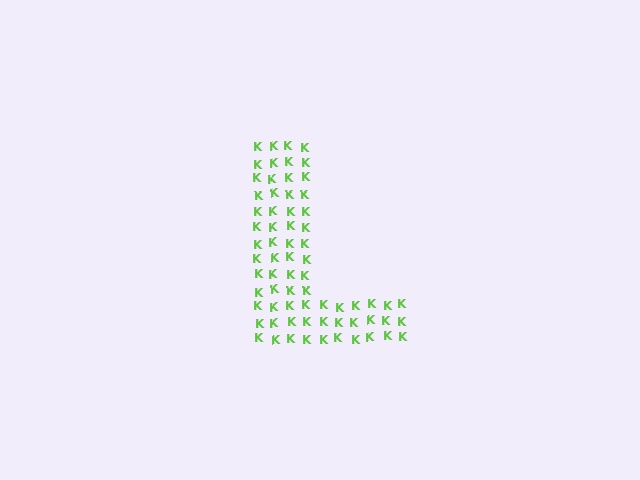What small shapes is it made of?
It is made of small letter K's.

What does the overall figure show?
The overall figure shows the letter L.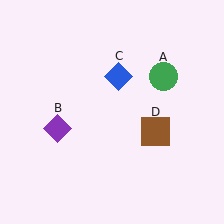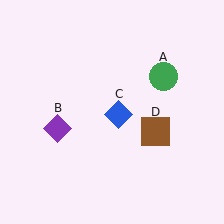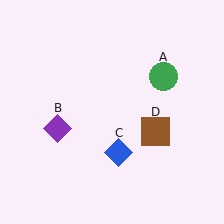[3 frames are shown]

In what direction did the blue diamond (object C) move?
The blue diamond (object C) moved down.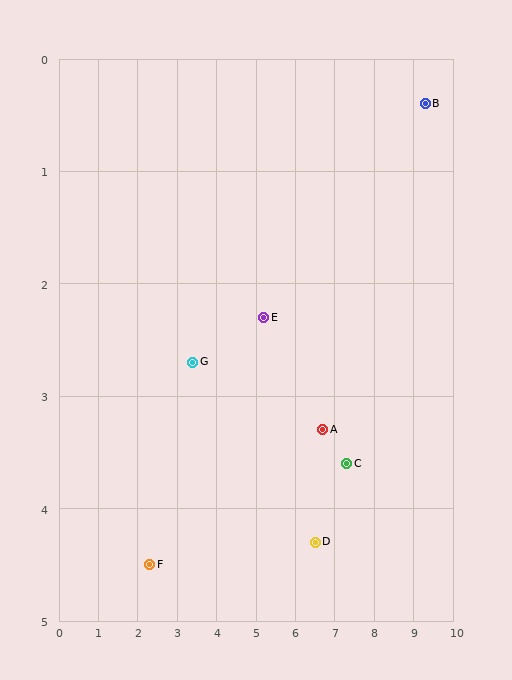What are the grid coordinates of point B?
Point B is at approximately (9.3, 0.4).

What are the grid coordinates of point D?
Point D is at approximately (6.5, 4.3).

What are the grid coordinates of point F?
Point F is at approximately (2.3, 4.5).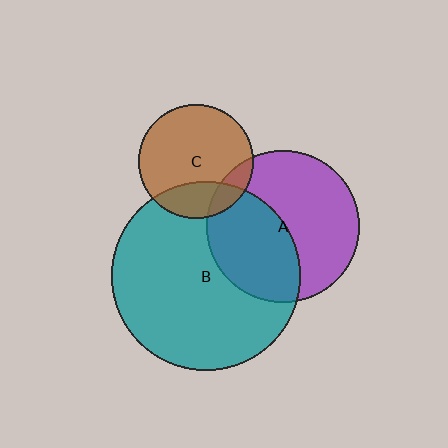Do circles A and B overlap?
Yes.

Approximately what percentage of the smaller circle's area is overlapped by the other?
Approximately 45%.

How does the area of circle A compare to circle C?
Approximately 1.8 times.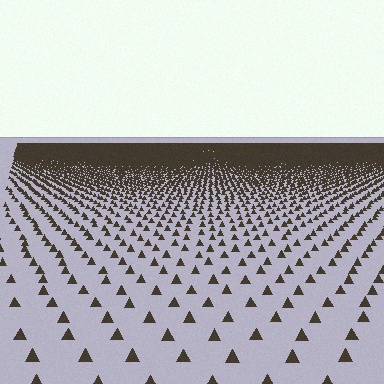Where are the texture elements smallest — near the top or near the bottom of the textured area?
Near the top.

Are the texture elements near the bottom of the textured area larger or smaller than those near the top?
Larger. Near the bottom, elements are closer to the viewer and appear at a bigger on-screen size.